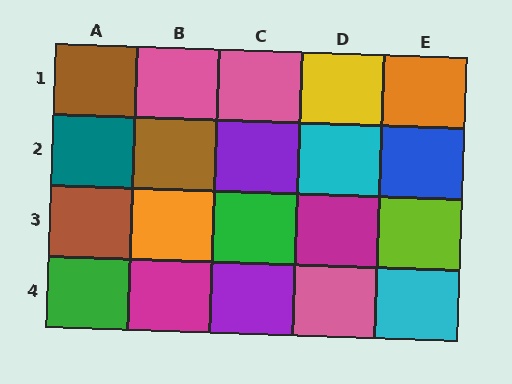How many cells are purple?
2 cells are purple.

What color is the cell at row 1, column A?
Brown.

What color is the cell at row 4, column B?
Magenta.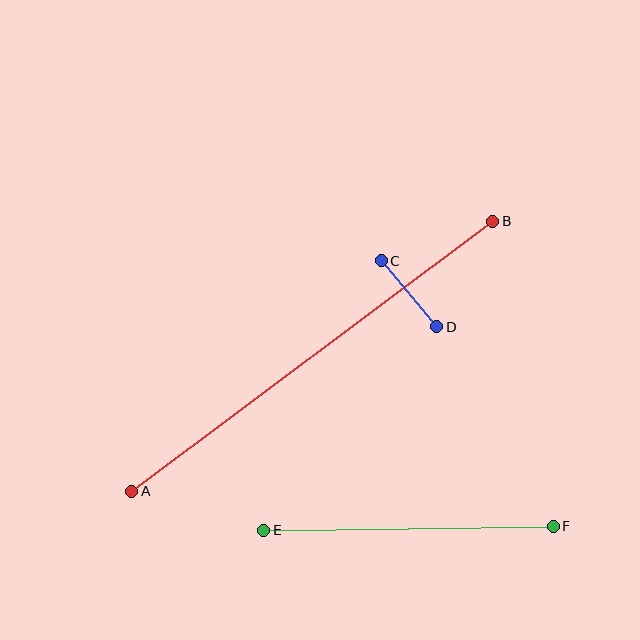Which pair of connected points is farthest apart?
Points A and B are farthest apart.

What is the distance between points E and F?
The distance is approximately 290 pixels.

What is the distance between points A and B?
The distance is approximately 451 pixels.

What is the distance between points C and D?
The distance is approximately 86 pixels.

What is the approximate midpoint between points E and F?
The midpoint is at approximately (409, 528) pixels.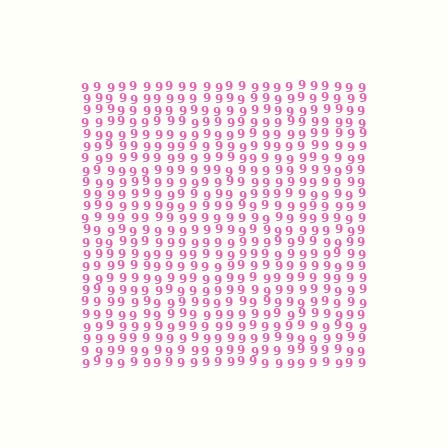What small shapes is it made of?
It is made of small digit 9's.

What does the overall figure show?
The overall figure shows a square.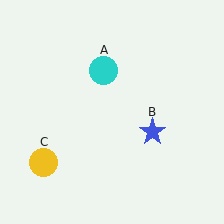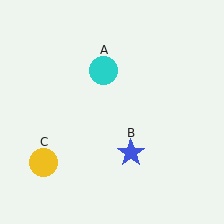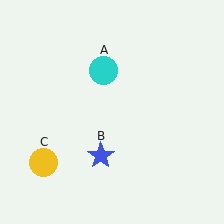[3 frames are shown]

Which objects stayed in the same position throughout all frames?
Cyan circle (object A) and yellow circle (object C) remained stationary.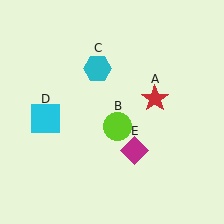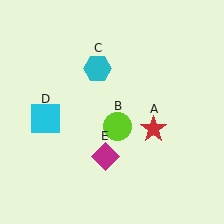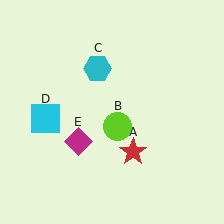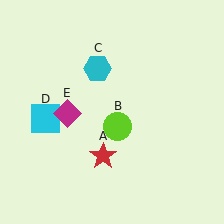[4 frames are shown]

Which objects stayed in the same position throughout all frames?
Lime circle (object B) and cyan hexagon (object C) and cyan square (object D) remained stationary.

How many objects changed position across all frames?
2 objects changed position: red star (object A), magenta diamond (object E).